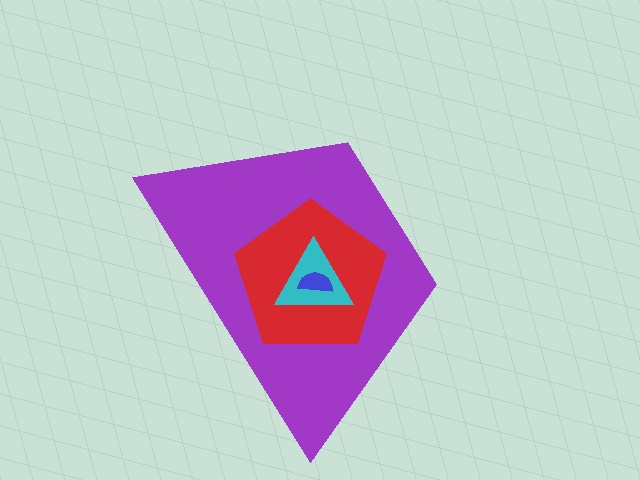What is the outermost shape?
The purple trapezoid.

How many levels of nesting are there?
4.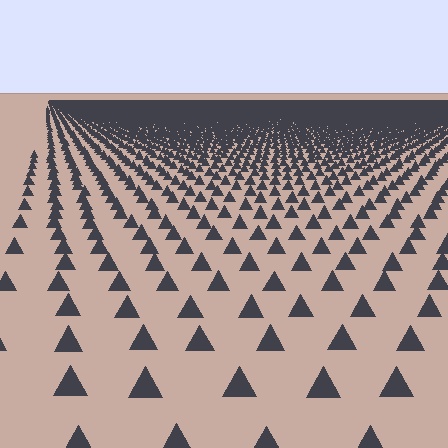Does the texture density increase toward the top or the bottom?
Density increases toward the top.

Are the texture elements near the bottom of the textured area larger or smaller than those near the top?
Larger. Near the bottom, elements are closer to the viewer and appear at a bigger on-screen size.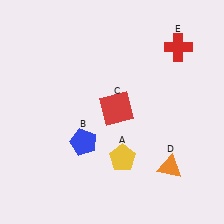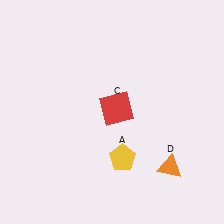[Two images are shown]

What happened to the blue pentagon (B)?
The blue pentagon (B) was removed in Image 2. It was in the bottom-left area of Image 1.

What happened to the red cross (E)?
The red cross (E) was removed in Image 2. It was in the top-right area of Image 1.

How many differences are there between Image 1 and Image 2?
There are 2 differences between the two images.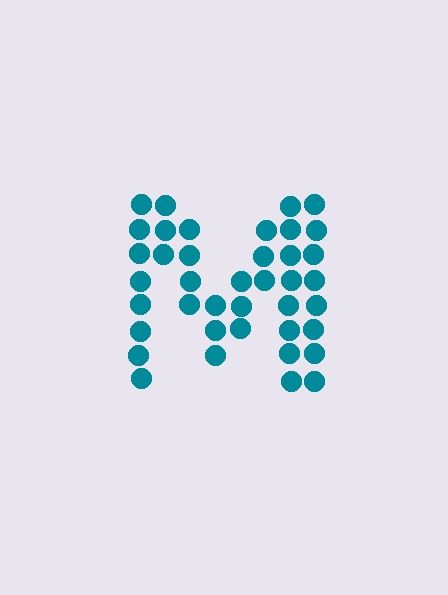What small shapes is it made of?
It is made of small circles.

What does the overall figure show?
The overall figure shows the letter M.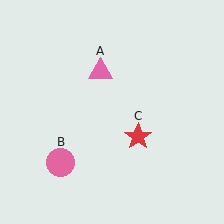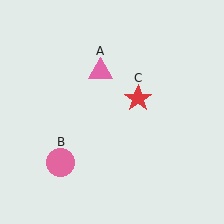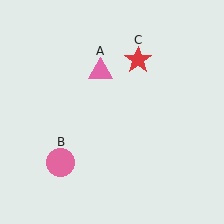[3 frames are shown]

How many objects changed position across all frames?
1 object changed position: red star (object C).